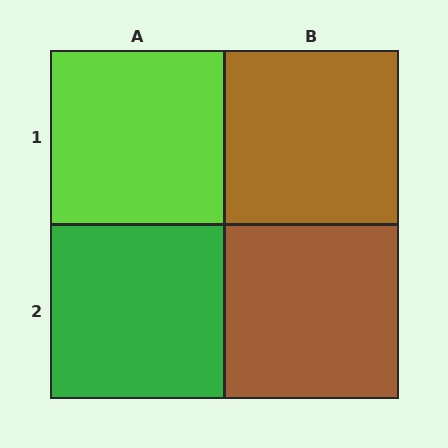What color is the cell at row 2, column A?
Green.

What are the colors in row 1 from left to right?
Lime, brown.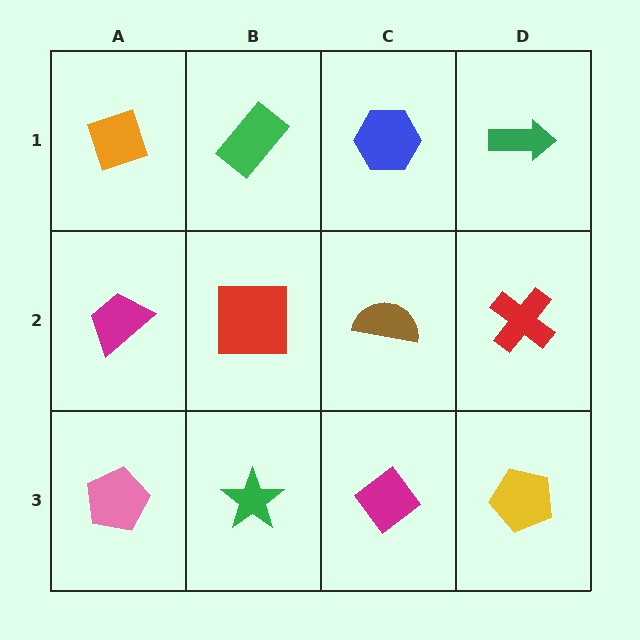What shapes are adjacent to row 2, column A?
An orange diamond (row 1, column A), a pink pentagon (row 3, column A), a red square (row 2, column B).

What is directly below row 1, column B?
A red square.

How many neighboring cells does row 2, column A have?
3.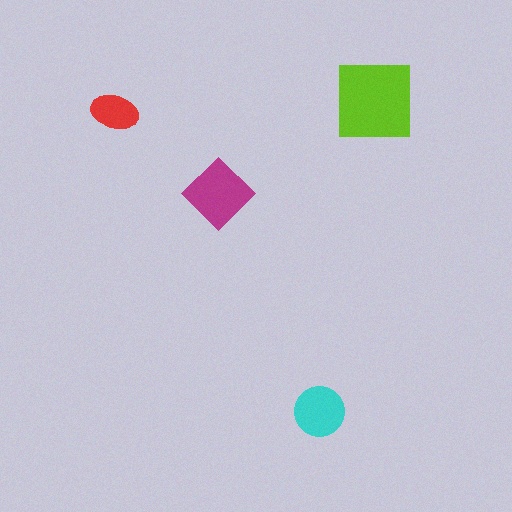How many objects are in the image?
There are 4 objects in the image.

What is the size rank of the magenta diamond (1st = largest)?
2nd.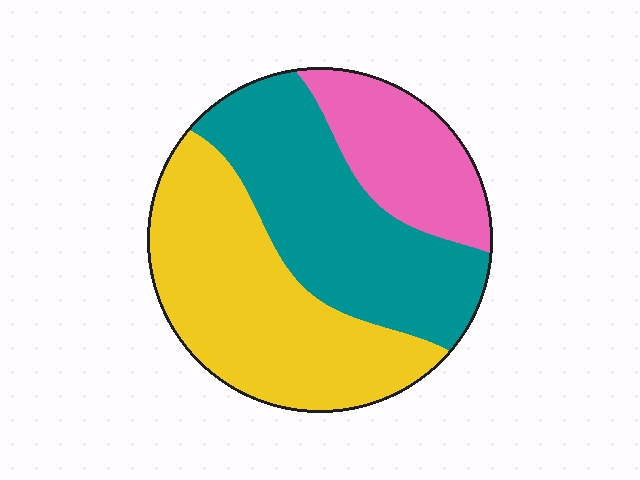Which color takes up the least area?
Pink, at roughly 20%.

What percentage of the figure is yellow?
Yellow takes up about two fifths (2/5) of the figure.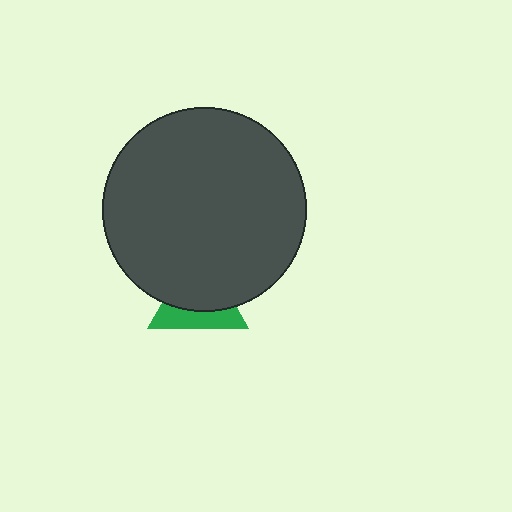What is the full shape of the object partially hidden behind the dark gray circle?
The partially hidden object is a green triangle.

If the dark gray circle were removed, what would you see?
You would see the complete green triangle.